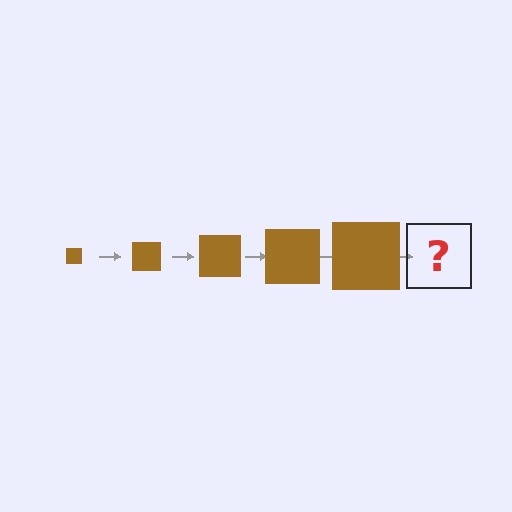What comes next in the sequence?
The next element should be a brown square, larger than the previous one.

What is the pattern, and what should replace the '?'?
The pattern is that the square gets progressively larger each step. The '?' should be a brown square, larger than the previous one.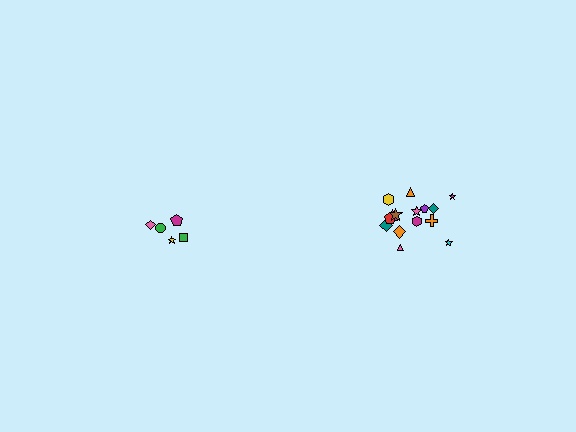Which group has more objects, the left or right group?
The right group.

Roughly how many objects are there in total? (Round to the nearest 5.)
Roughly 20 objects in total.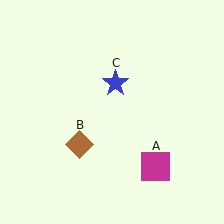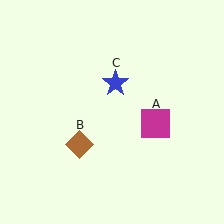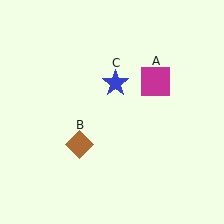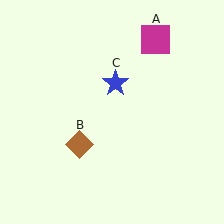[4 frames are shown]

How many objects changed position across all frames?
1 object changed position: magenta square (object A).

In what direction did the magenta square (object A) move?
The magenta square (object A) moved up.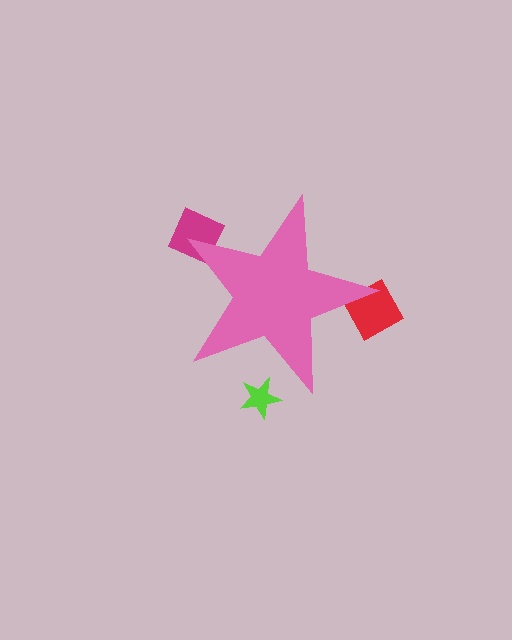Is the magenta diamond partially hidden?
Yes, the magenta diamond is partially hidden behind the pink star.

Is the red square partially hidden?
Yes, the red square is partially hidden behind the pink star.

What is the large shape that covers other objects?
A pink star.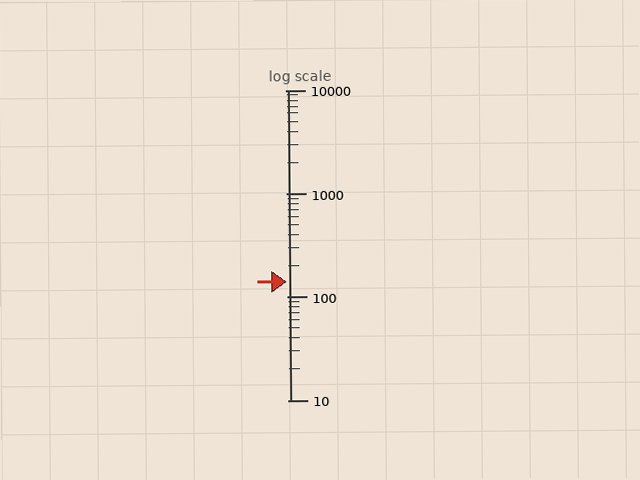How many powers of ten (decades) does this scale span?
The scale spans 3 decades, from 10 to 10000.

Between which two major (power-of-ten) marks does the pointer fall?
The pointer is between 100 and 1000.